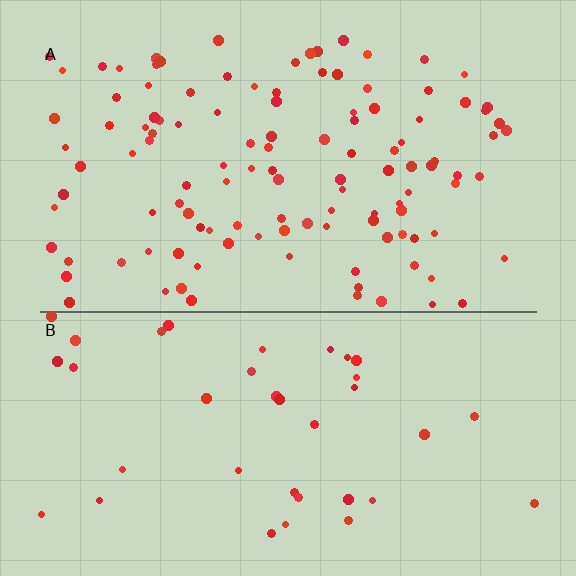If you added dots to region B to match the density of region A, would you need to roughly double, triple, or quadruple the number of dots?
Approximately triple.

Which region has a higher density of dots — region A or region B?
A (the top).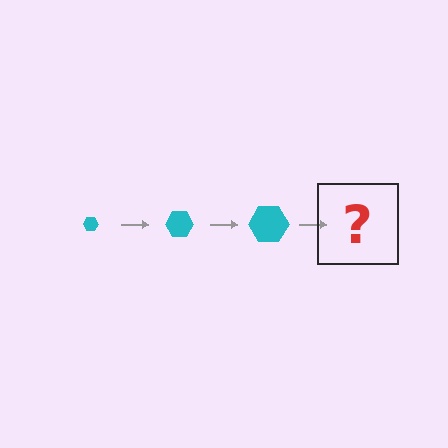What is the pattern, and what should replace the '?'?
The pattern is that the hexagon gets progressively larger each step. The '?' should be a cyan hexagon, larger than the previous one.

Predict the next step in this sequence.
The next step is a cyan hexagon, larger than the previous one.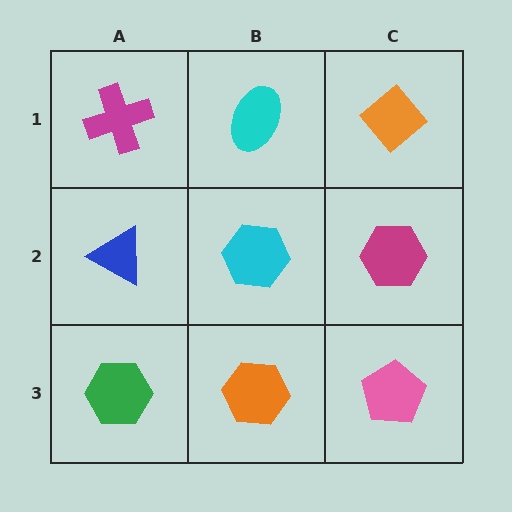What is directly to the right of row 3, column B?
A pink pentagon.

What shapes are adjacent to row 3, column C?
A magenta hexagon (row 2, column C), an orange hexagon (row 3, column B).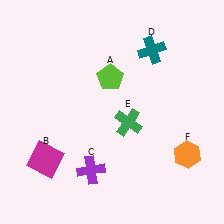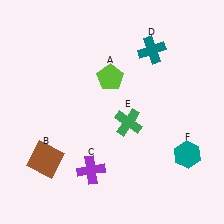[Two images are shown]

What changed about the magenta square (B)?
In Image 1, B is magenta. In Image 2, it changed to brown.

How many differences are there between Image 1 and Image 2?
There are 2 differences between the two images.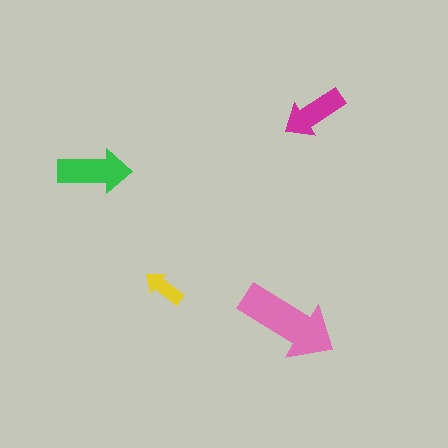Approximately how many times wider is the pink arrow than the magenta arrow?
About 1.5 times wider.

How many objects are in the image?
There are 4 objects in the image.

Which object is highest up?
The magenta arrow is topmost.